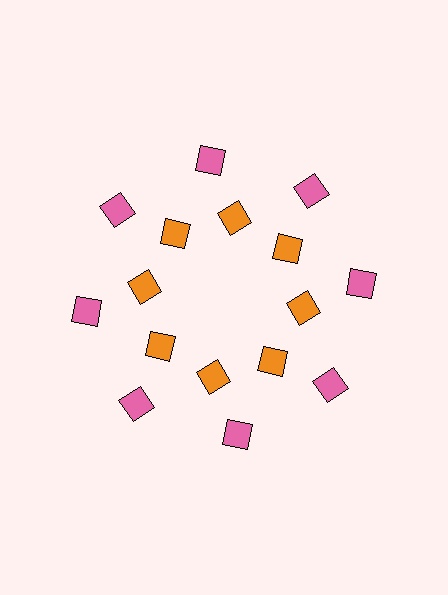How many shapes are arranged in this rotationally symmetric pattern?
There are 16 shapes, arranged in 8 groups of 2.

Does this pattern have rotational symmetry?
Yes, this pattern has 8-fold rotational symmetry. It looks the same after rotating 45 degrees around the center.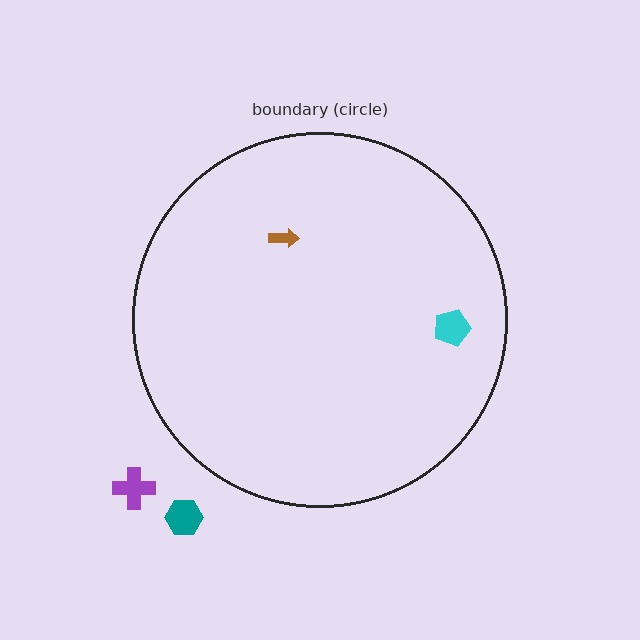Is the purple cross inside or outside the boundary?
Outside.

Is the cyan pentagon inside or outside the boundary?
Inside.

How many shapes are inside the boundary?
2 inside, 2 outside.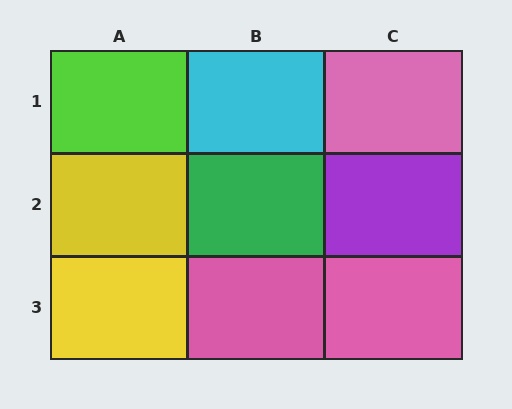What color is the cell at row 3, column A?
Yellow.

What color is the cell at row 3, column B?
Pink.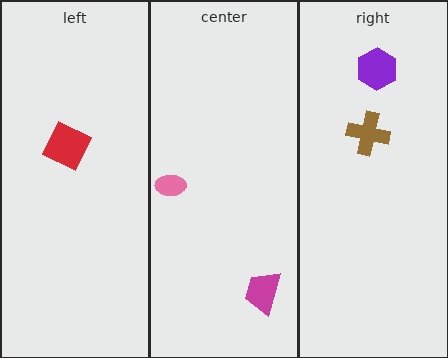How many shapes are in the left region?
1.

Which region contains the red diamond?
The left region.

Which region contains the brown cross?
The right region.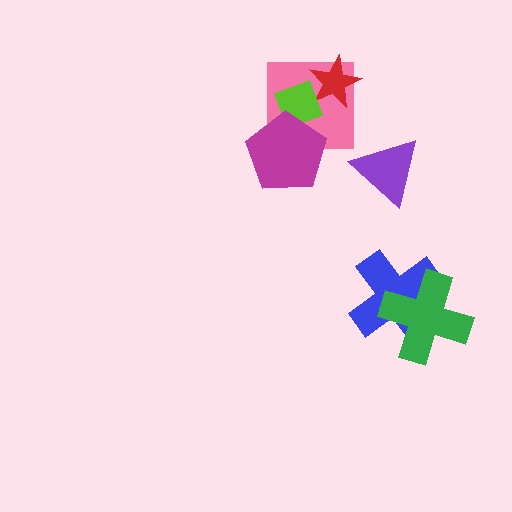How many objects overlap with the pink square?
3 objects overlap with the pink square.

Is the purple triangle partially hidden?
No, no other shape covers it.